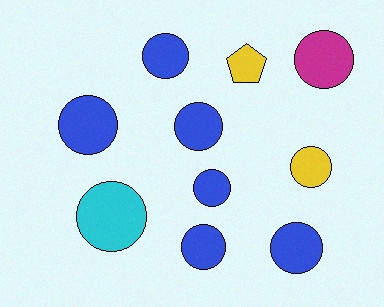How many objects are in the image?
There are 10 objects.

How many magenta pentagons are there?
There are no magenta pentagons.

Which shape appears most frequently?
Circle, with 9 objects.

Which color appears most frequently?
Blue, with 6 objects.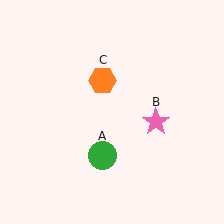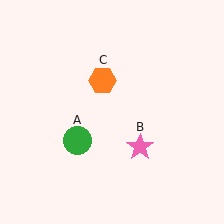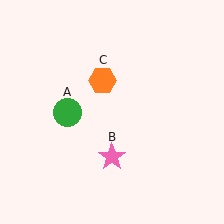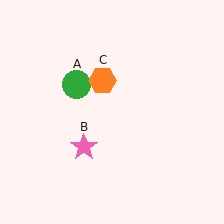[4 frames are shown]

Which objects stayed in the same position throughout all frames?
Orange hexagon (object C) remained stationary.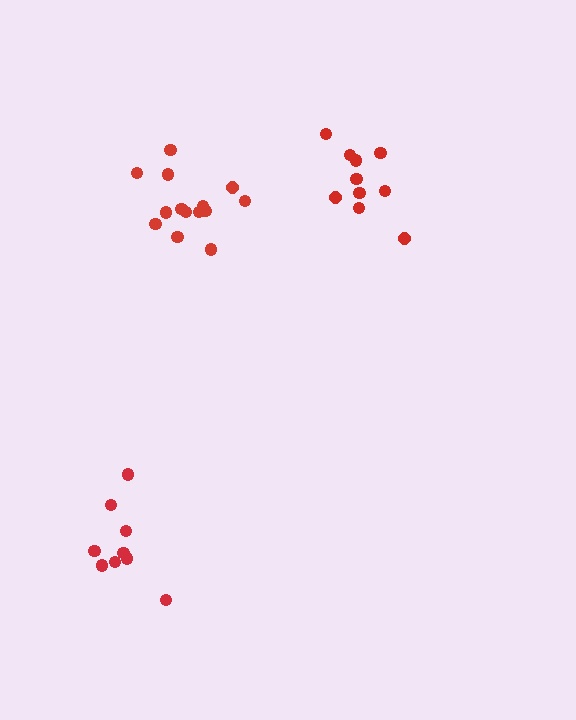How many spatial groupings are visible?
There are 3 spatial groupings.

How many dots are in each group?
Group 1: 9 dots, Group 2: 14 dots, Group 3: 10 dots (33 total).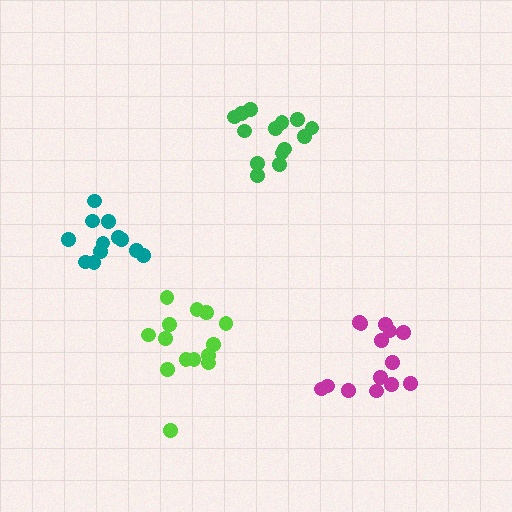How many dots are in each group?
Group 1: 12 dots, Group 2: 14 dots, Group 3: 14 dots, Group 4: 14 dots (54 total).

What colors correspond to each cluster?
The clusters are colored: teal, green, magenta, lime.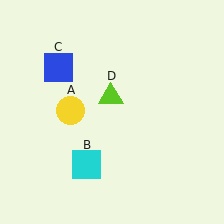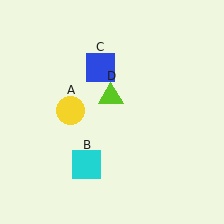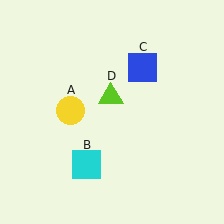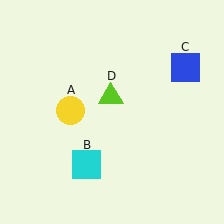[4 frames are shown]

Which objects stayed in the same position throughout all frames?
Yellow circle (object A) and cyan square (object B) and lime triangle (object D) remained stationary.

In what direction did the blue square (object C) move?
The blue square (object C) moved right.